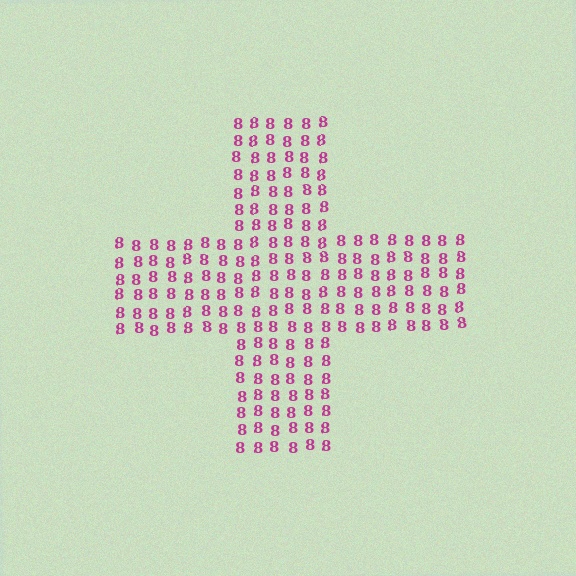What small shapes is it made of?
It is made of small digit 8's.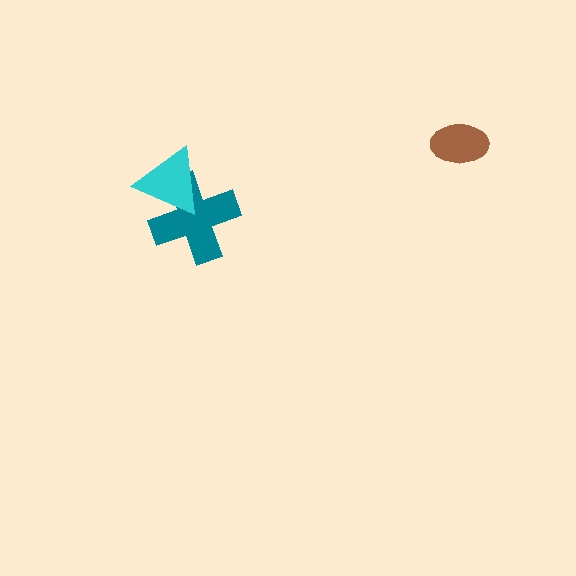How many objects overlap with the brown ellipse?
0 objects overlap with the brown ellipse.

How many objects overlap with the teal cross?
1 object overlaps with the teal cross.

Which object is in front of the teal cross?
The cyan triangle is in front of the teal cross.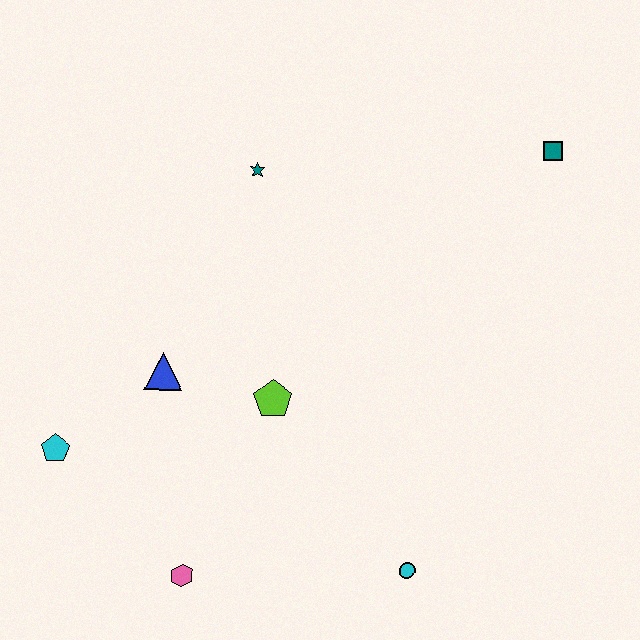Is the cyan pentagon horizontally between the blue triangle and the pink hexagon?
No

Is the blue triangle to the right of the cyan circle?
No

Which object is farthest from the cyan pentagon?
The teal square is farthest from the cyan pentagon.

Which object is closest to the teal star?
The blue triangle is closest to the teal star.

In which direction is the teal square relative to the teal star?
The teal square is to the right of the teal star.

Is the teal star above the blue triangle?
Yes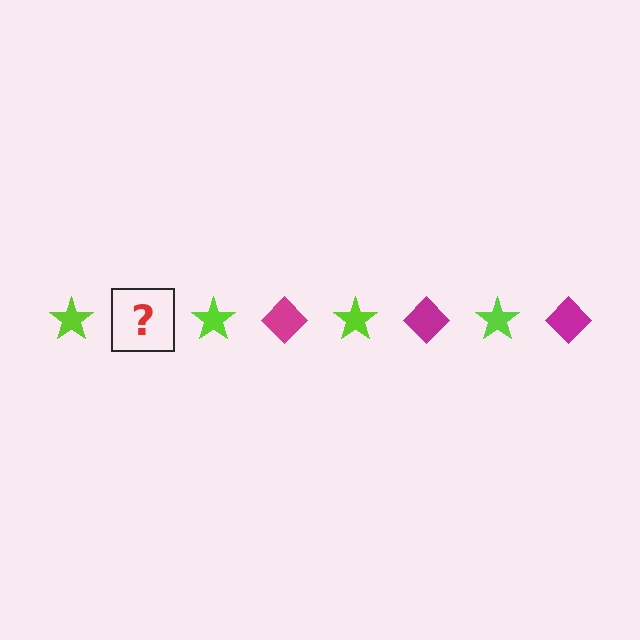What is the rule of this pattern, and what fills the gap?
The rule is that the pattern alternates between lime star and magenta diamond. The gap should be filled with a magenta diamond.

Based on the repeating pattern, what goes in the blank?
The blank should be a magenta diamond.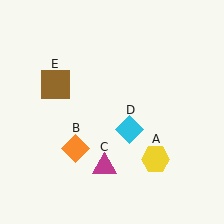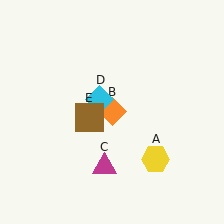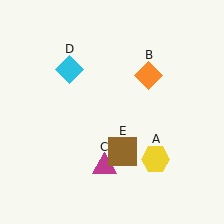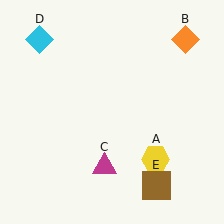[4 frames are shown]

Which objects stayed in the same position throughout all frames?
Yellow hexagon (object A) and magenta triangle (object C) remained stationary.